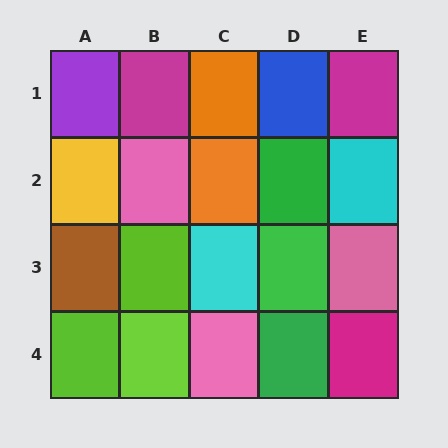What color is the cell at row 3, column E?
Pink.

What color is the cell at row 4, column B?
Lime.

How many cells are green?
3 cells are green.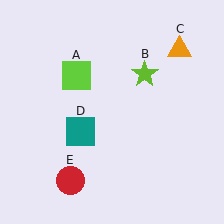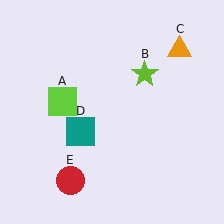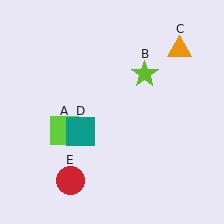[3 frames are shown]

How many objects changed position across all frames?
1 object changed position: lime square (object A).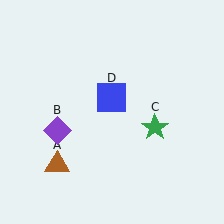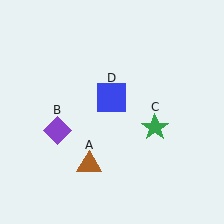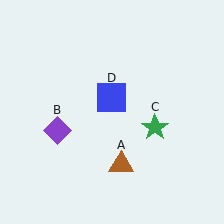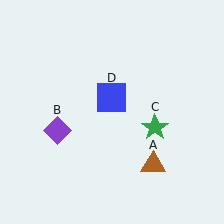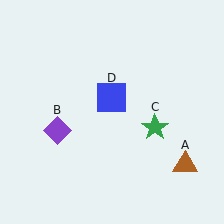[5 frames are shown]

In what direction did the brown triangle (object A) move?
The brown triangle (object A) moved right.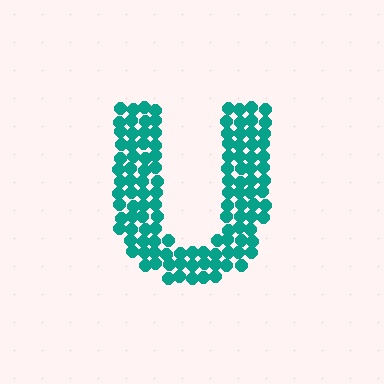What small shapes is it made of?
It is made of small circles.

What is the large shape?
The large shape is the letter U.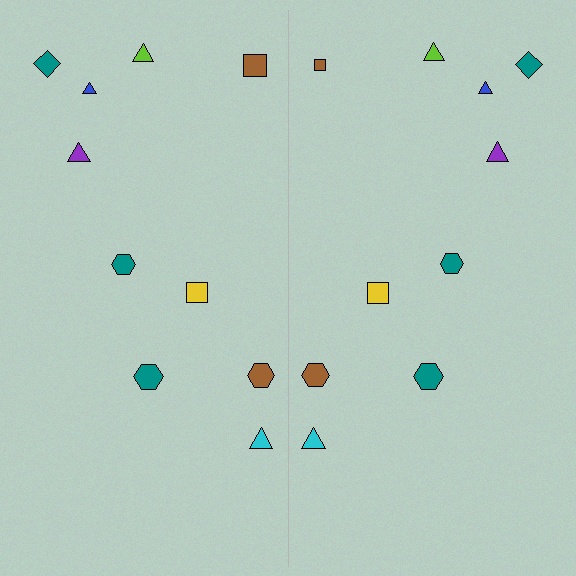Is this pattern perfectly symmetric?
No, the pattern is not perfectly symmetric. The brown square on the right side has a different size than its mirror counterpart.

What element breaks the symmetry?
The brown square on the right side has a different size than its mirror counterpart.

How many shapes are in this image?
There are 20 shapes in this image.